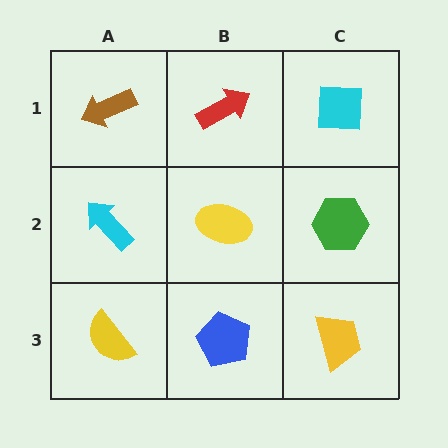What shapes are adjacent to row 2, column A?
A brown arrow (row 1, column A), a yellow semicircle (row 3, column A), a yellow ellipse (row 2, column B).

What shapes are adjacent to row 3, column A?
A cyan arrow (row 2, column A), a blue pentagon (row 3, column B).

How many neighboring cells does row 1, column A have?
2.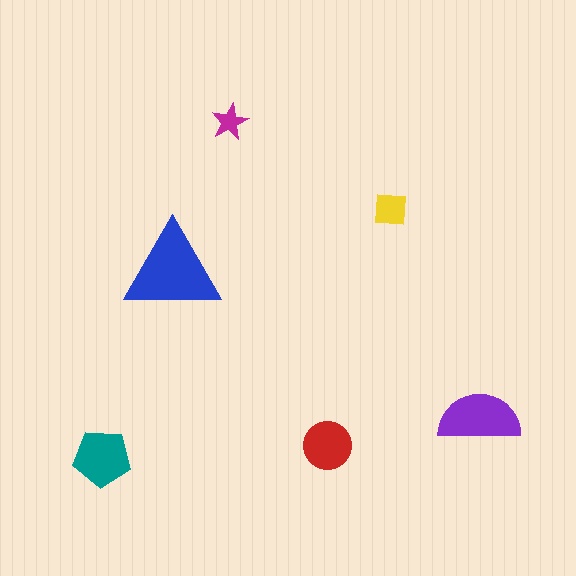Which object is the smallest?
The magenta star.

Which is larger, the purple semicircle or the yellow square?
The purple semicircle.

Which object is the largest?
The blue triangle.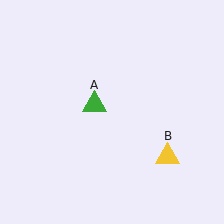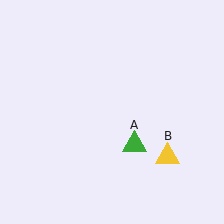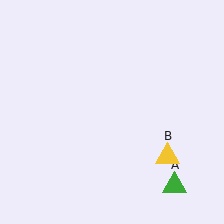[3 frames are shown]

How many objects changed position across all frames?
1 object changed position: green triangle (object A).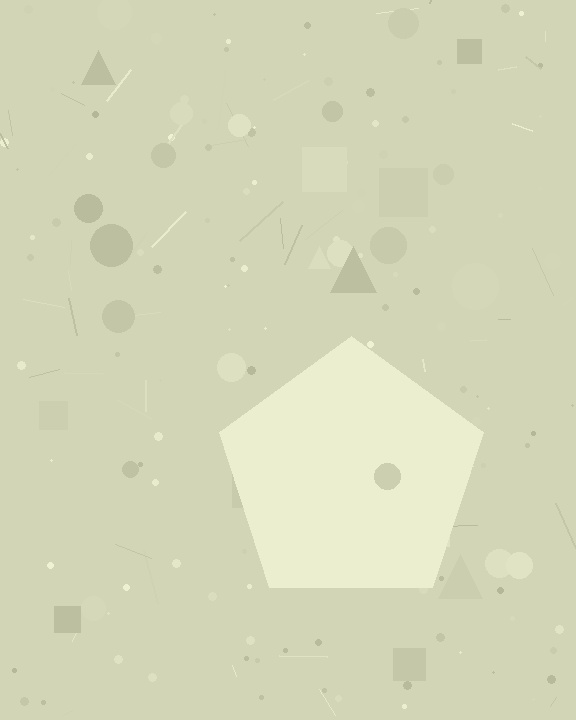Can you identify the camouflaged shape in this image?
The camouflaged shape is a pentagon.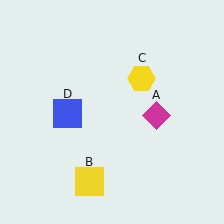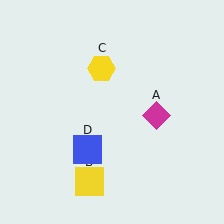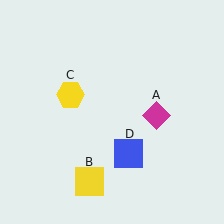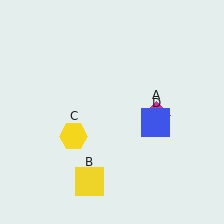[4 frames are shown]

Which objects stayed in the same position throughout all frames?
Magenta diamond (object A) and yellow square (object B) remained stationary.